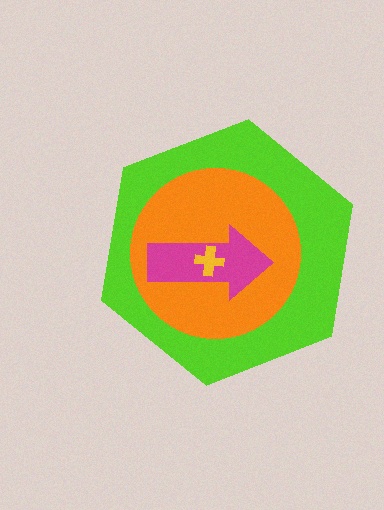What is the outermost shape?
The lime hexagon.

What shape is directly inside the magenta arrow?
The yellow cross.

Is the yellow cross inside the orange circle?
Yes.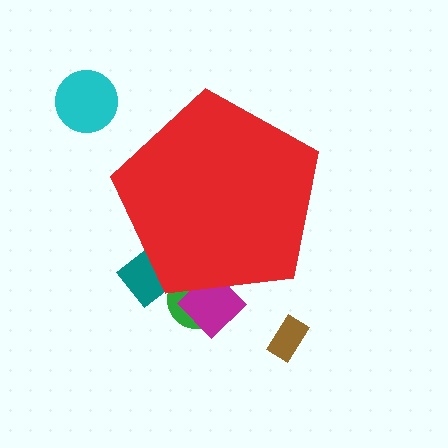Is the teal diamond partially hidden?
Yes, the teal diamond is partially hidden behind the red pentagon.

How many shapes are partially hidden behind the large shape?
3 shapes are partially hidden.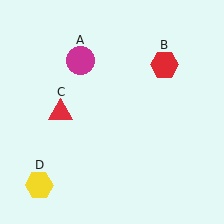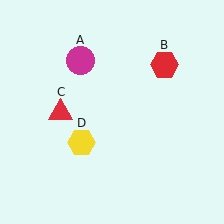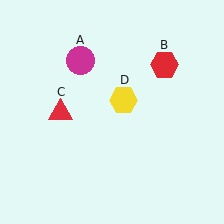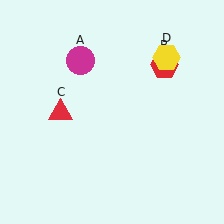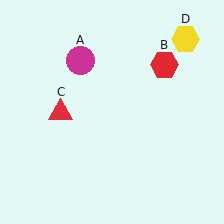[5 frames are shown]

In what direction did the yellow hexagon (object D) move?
The yellow hexagon (object D) moved up and to the right.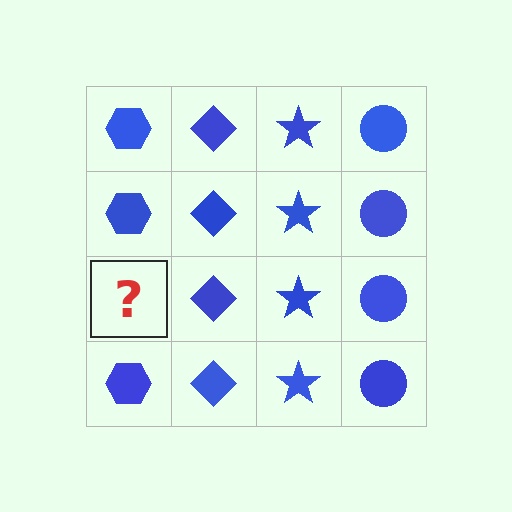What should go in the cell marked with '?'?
The missing cell should contain a blue hexagon.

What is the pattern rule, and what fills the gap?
The rule is that each column has a consistent shape. The gap should be filled with a blue hexagon.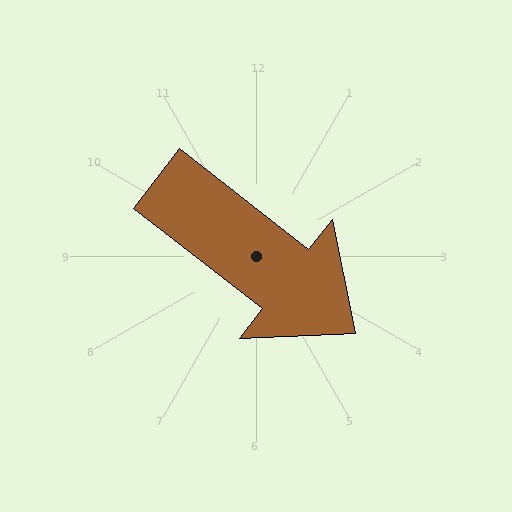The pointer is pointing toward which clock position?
Roughly 4 o'clock.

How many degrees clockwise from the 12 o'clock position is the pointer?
Approximately 128 degrees.